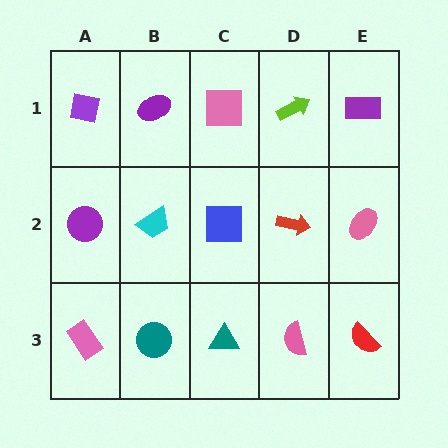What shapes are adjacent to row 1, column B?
A cyan trapezoid (row 2, column B), a purple square (row 1, column A), a pink square (row 1, column C).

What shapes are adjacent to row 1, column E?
A pink ellipse (row 2, column E), a lime arrow (row 1, column D).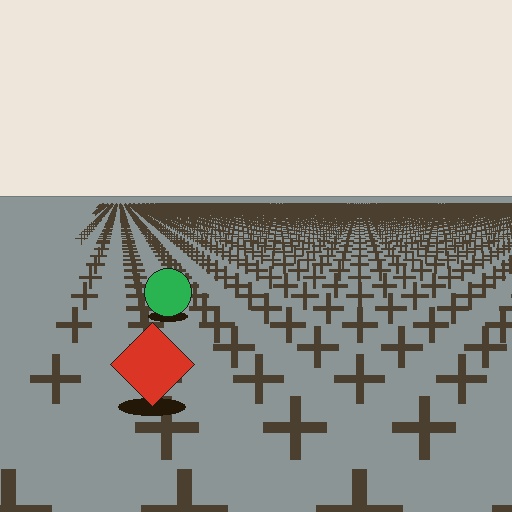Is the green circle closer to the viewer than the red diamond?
No. The red diamond is closer — you can tell from the texture gradient: the ground texture is coarser near it.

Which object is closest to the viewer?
The red diamond is closest. The texture marks near it are larger and more spread out.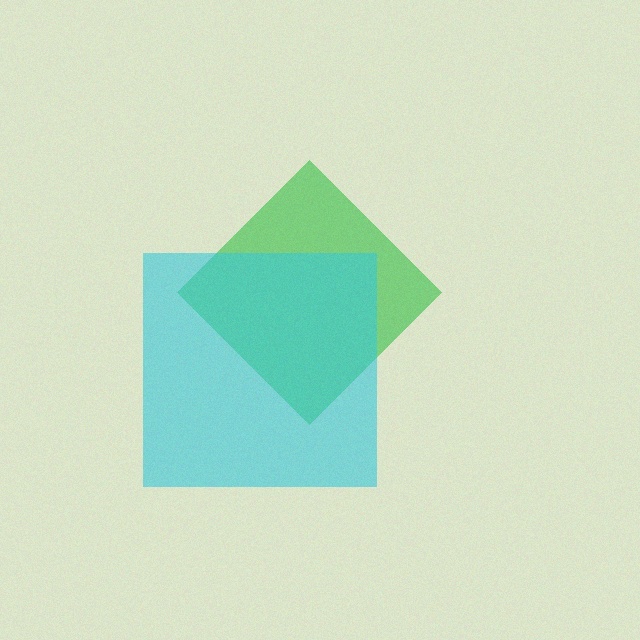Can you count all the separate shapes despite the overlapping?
Yes, there are 2 separate shapes.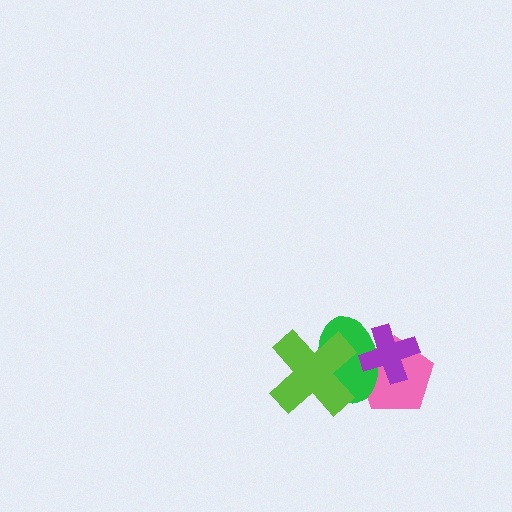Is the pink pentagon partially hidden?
Yes, it is partially covered by another shape.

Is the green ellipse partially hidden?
Yes, it is partially covered by another shape.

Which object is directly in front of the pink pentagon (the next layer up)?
The green ellipse is directly in front of the pink pentagon.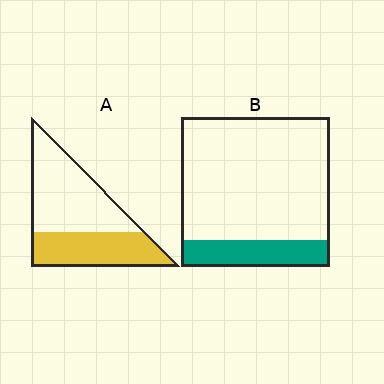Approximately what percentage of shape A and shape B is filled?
A is approximately 40% and B is approximately 20%.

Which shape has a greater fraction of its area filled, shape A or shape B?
Shape A.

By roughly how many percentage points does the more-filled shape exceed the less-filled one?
By roughly 25 percentage points (A over B).